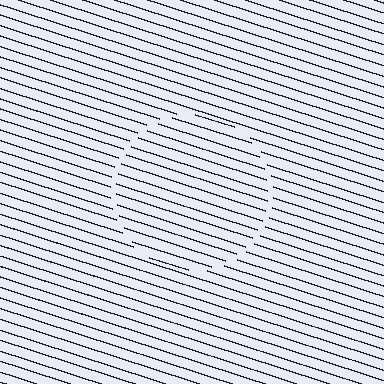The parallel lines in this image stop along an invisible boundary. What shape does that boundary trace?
An illusory circle. The interior of the shape contains the same grating, shifted by half a period — the contour is defined by the phase discontinuity where line-ends from the inner and outer gratings abut.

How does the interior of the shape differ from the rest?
The interior of the shape contains the same grating, shifted by half a period — the contour is defined by the phase discontinuity where line-ends from the inner and outer gratings abut.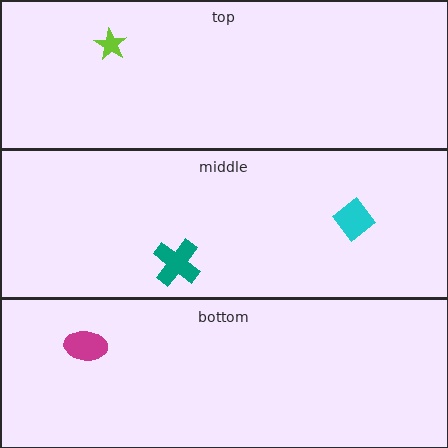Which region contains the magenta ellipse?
The bottom region.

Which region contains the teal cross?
The middle region.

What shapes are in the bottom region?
The magenta ellipse.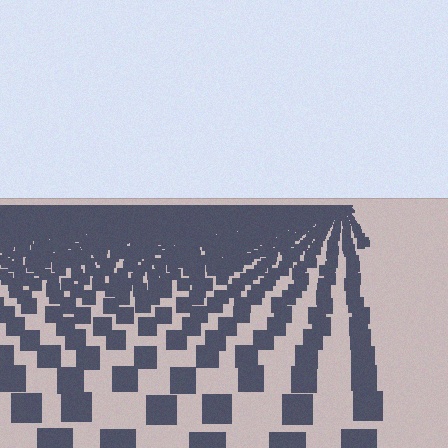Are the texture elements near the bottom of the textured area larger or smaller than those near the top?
Larger. Near the bottom, elements are closer to the viewer and appear at a bigger on-screen size.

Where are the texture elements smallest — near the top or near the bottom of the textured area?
Near the top.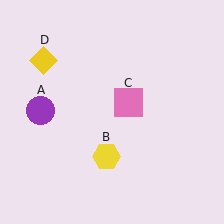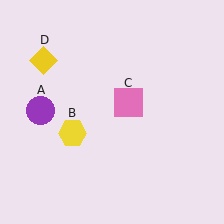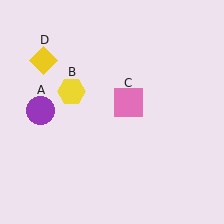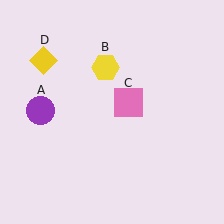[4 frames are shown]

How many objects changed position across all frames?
1 object changed position: yellow hexagon (object B).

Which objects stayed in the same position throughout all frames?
Purple circle (object A) and pink square (object C) and yellow diamond (object D) remained stationary.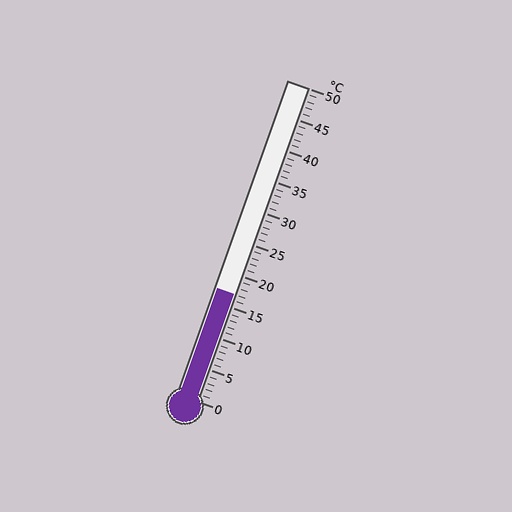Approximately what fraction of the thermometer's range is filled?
The thermometer is filled to approximately 35% of its range.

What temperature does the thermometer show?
The thermometer shows approximately 17°C.